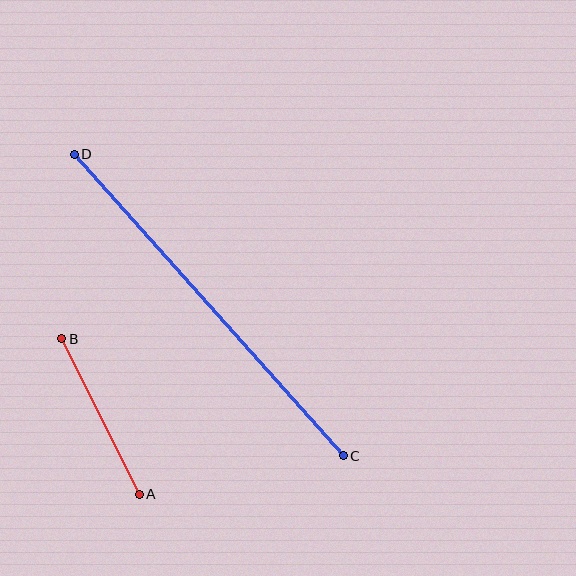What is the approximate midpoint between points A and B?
The midpoint is at approximately (100, 416) pixels.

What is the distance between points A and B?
The distance is approximately 174 pixels.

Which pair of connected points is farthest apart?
Points C and D are farthest apart.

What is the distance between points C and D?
The distance is approximately 404 pixels.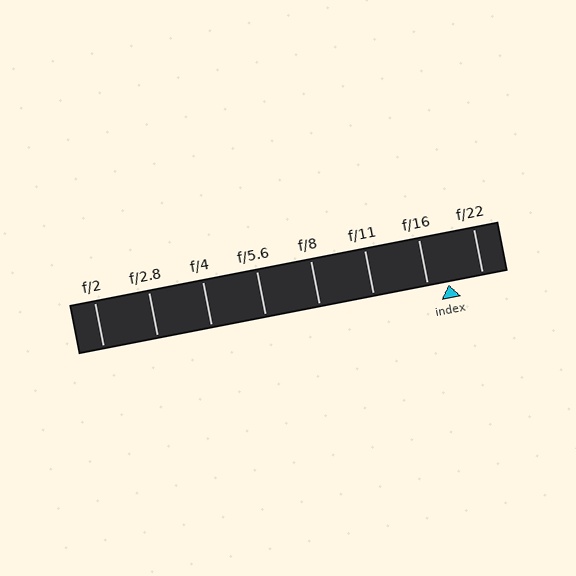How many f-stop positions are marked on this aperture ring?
There are 8 f-stop positions marked.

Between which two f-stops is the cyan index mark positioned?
The index mark is between f/16 and f/22.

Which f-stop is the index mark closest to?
The index mark is closest to f/16.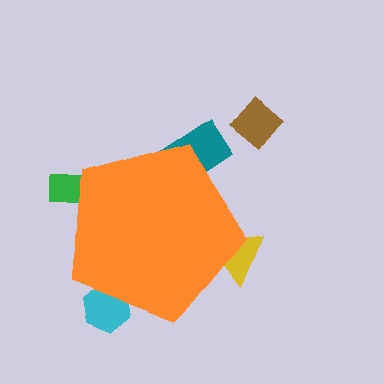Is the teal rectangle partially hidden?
Yes, the teal rectangle is partially hidden behind the orange pentagon.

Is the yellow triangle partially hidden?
Yes, the yellow triangle is partially hidden behind the orange pentagon.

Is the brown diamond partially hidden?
No, the brown diamond is fully visible.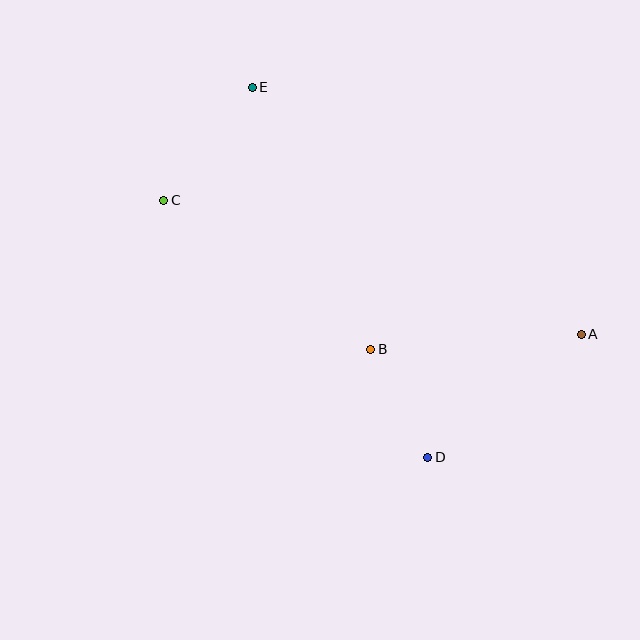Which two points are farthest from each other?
Points A and C are farthest from each other.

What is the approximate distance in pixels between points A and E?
The distance between A and E is approximately 411 pixels.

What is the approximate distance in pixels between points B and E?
The distance between B and E is approximately 287 pixels.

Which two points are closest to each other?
Points B and D are closest to each other.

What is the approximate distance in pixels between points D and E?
The distance between D and E is approximately 409 pixels.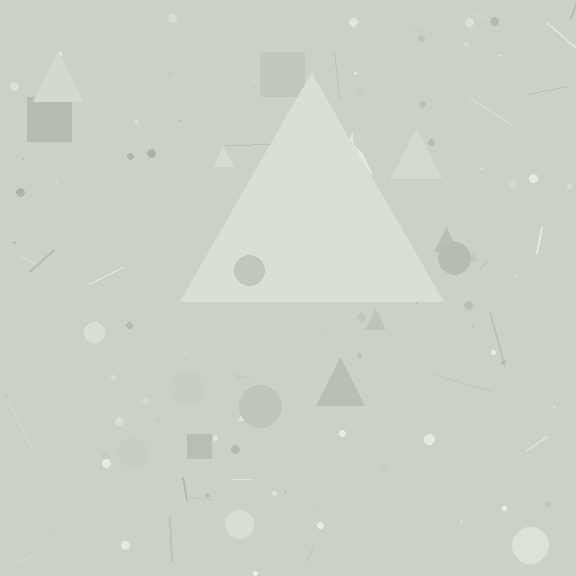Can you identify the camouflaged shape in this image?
The camouflaged shape is a triangle.